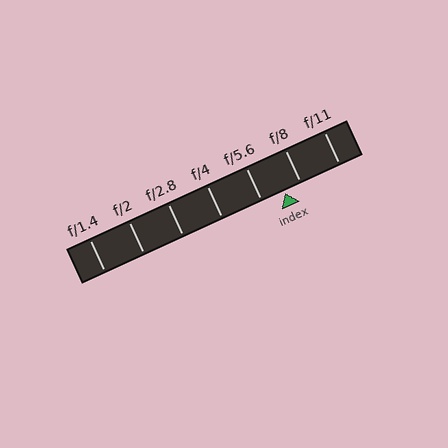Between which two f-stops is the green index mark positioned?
The index mark is between f/5.6 and f/8.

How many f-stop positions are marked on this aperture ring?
There are 7 f-stop positions marked.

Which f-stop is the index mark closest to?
The index mark is closest to f/8.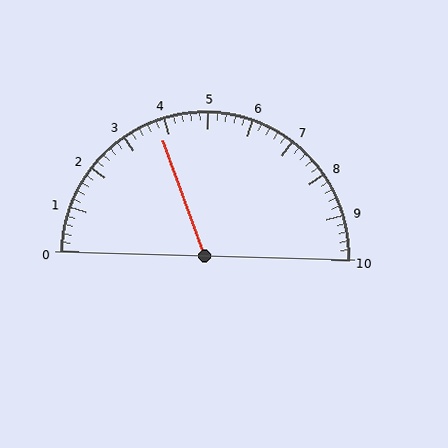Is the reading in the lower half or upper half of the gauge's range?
The reading is in the lower half of the range (0 to 10).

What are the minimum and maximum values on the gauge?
The gauge ranges from 0 to 10.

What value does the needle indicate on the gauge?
The needle indicates approximately 3.8.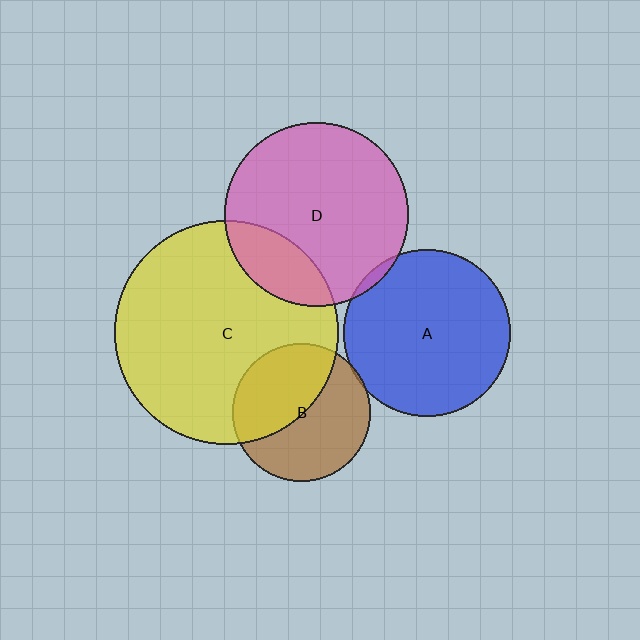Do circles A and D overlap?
Yes.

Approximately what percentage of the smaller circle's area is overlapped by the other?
Approximately 5%.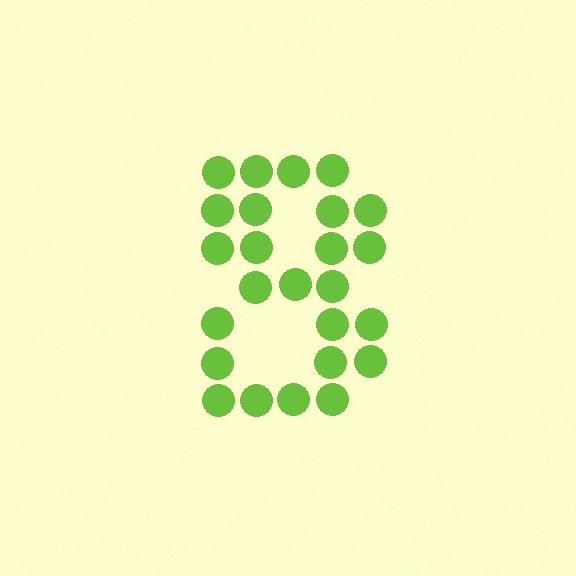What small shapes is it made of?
It is made of small circles.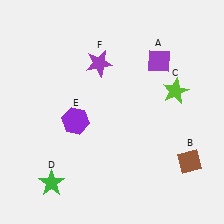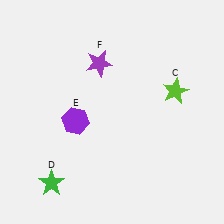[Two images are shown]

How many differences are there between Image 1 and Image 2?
There are 2 differences between the two images.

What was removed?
The purple diamond (A), the brown diamond (B) were removed in Image 2.